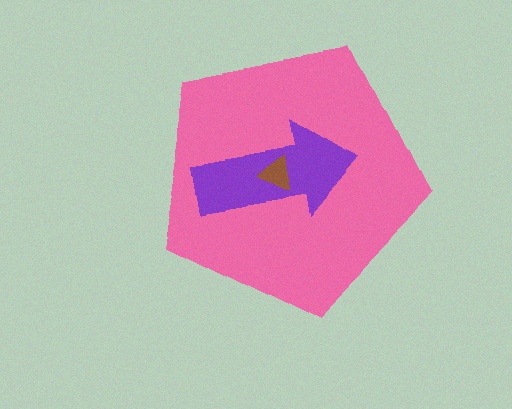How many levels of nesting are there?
3.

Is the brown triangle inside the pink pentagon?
Yes.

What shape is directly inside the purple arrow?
The brown triangle.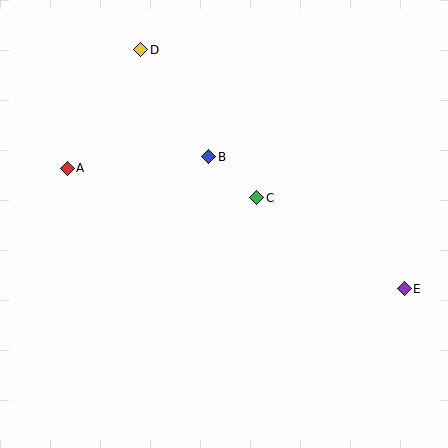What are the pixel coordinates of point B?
Point B is at (209, 157).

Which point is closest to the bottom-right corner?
Point E is closest to the bottom-right corner.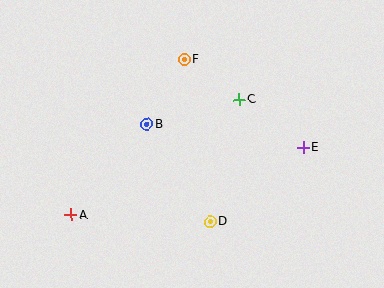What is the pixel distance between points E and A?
The distance between E and A is 242 pixels.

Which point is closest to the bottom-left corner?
Point A is closest to the bottom-left corner.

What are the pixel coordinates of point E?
Point E is at (304, 147).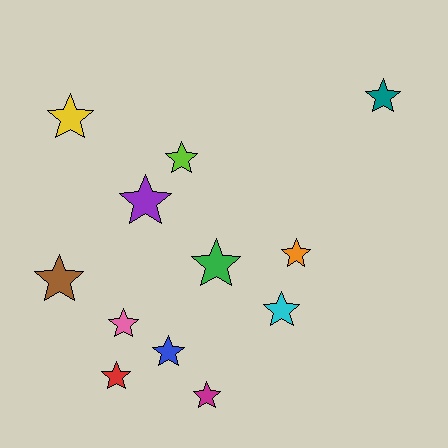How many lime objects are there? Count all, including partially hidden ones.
There is 1 lime object.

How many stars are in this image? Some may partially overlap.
There are 12 stars.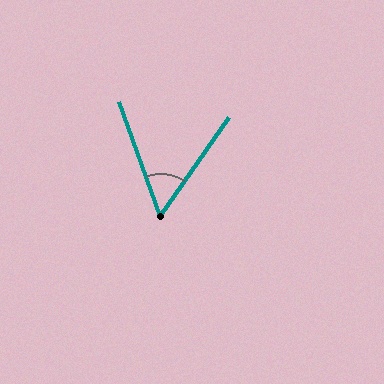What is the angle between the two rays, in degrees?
Approximately 55 degrees.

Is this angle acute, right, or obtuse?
It is acute.